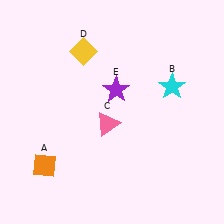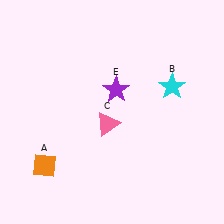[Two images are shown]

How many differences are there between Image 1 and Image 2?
There is 1 difference between the two images.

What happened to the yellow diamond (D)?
The yellow diamond (D) was removed in Image 2. It was in the top-left area of Image 1.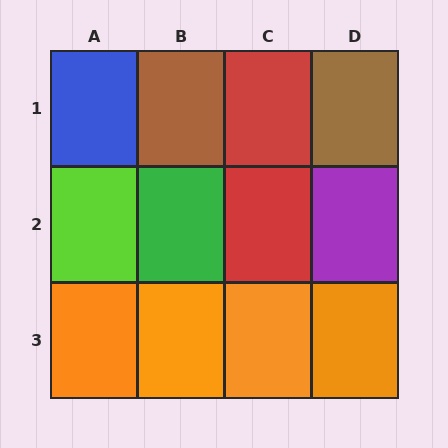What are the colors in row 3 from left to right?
Orange, orange, orange, orange.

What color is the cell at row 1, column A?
Blue.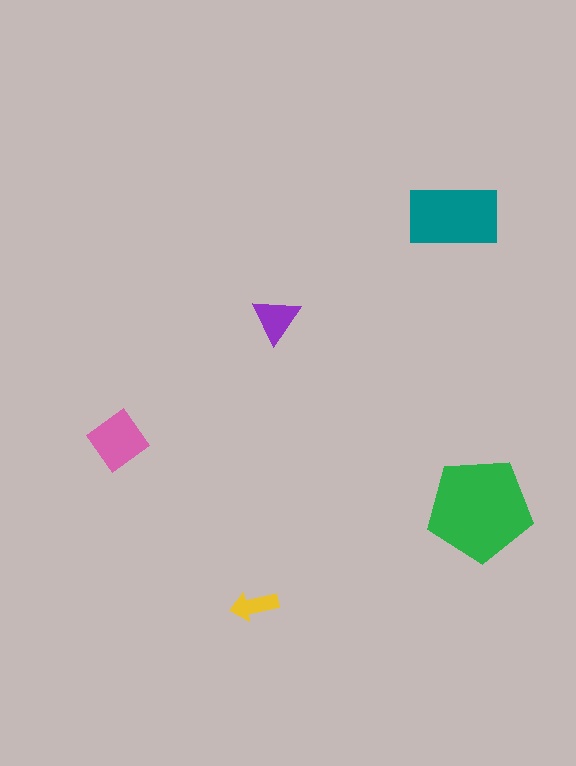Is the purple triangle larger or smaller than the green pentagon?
Smaller.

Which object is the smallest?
The yellow arrow.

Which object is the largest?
The green pentagon.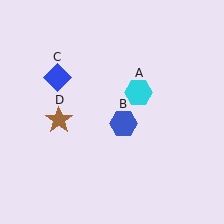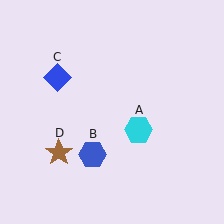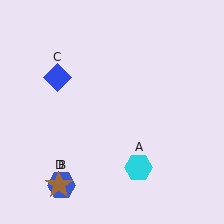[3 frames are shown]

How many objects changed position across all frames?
3 objects changed position: cyan hexagon (object A), blue hexagon (object B), brown star (object D).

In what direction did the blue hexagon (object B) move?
The blue hexagon (object B) moved down and to the left.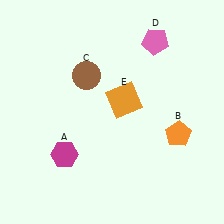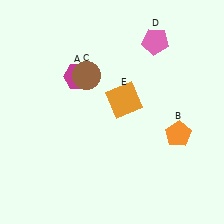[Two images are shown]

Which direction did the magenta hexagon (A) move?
The magenta hexagon (A) moved up.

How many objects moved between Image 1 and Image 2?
1 object moved between the two images.